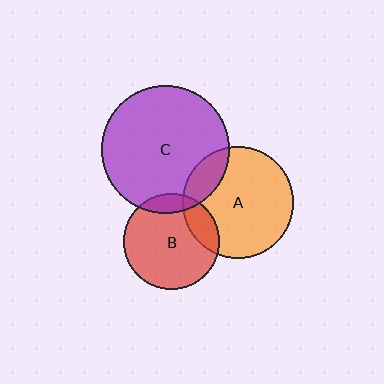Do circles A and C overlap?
Yes.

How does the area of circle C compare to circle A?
Approximately 1.3 times.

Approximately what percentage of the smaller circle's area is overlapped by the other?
Approximately 15%.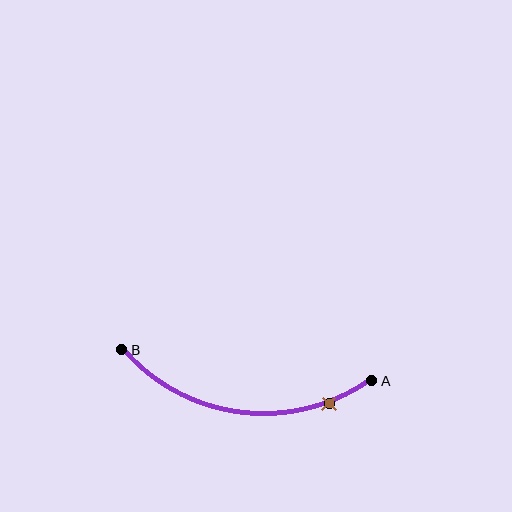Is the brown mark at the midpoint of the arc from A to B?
No. The brown mark lies on the arc but is closer to endpoint A. The arc midpoint would be at the point on the curve equidistant along the arc from both A and B.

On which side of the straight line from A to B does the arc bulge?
The arc bulges below the straight line connecting A and B.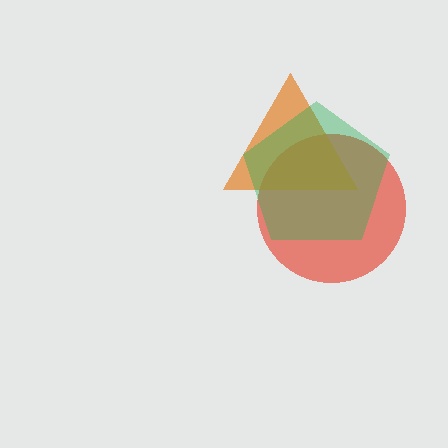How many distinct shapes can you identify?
There are 3 distinct shapes: a red circle, an orange triangle, a green pentagon.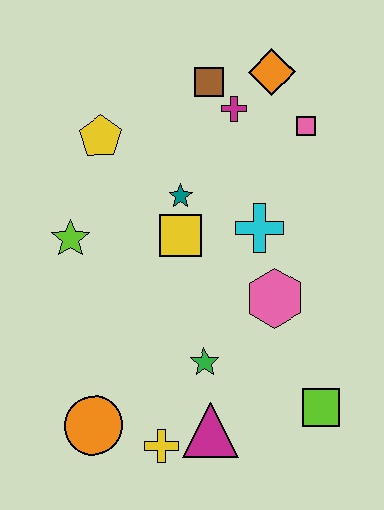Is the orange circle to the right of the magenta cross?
No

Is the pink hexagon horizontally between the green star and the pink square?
Yes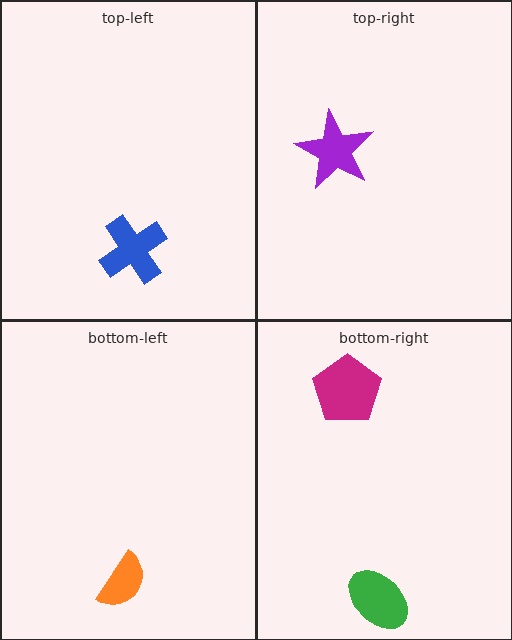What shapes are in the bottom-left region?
The orange semicircle.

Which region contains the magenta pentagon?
The bottom-right region.